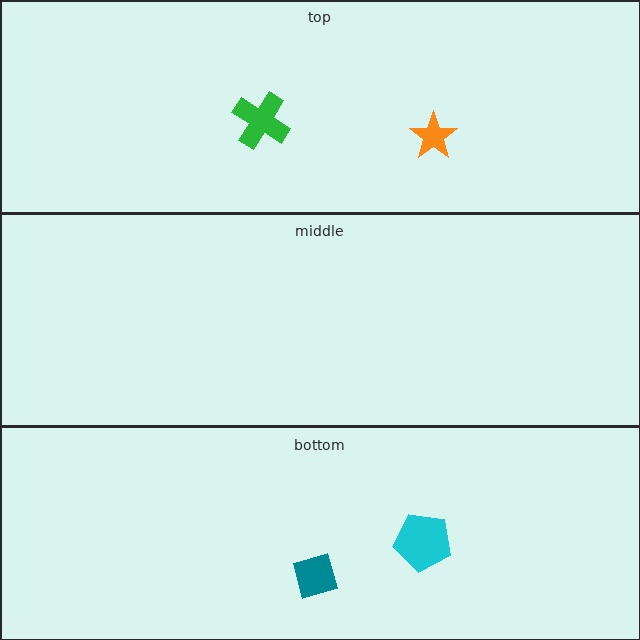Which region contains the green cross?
The top region.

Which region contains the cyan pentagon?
The bottom region.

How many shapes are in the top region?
2.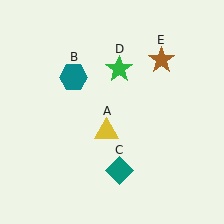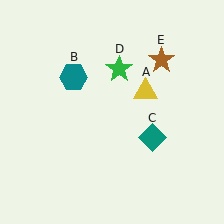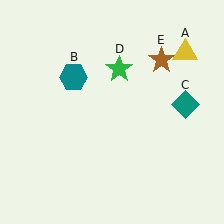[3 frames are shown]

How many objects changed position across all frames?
2 objects changed position: yellow triangle (object A), teal diamond (object C).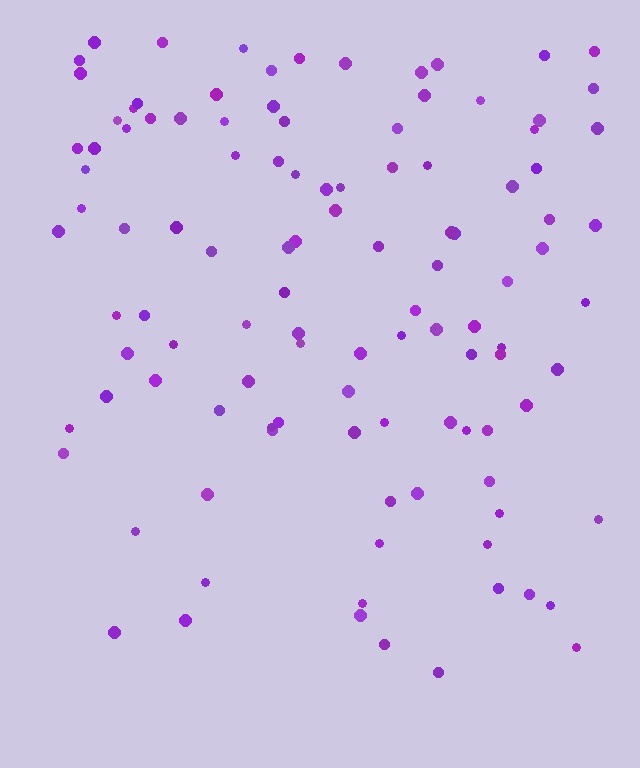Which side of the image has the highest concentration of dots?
The top.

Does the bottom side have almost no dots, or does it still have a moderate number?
Still a moderate number, just noticeably fewer than the top.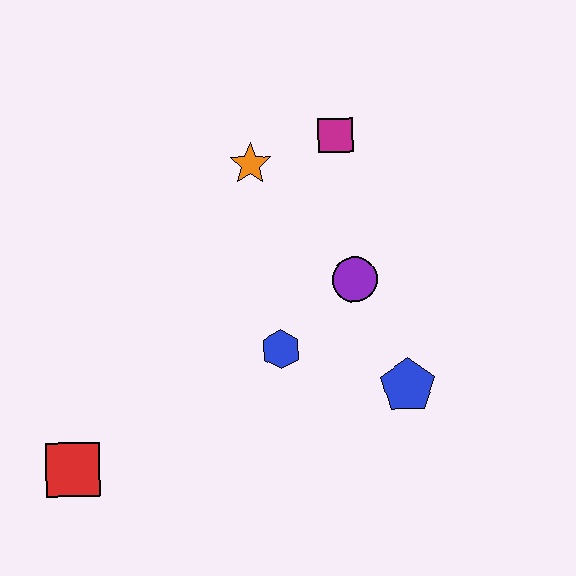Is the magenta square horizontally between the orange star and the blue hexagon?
No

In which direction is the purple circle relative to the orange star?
The purple circle is below the orange star.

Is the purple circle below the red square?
No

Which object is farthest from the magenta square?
The red square is farthest from the magenta square.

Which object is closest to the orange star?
The magenta square is closest to the orange star.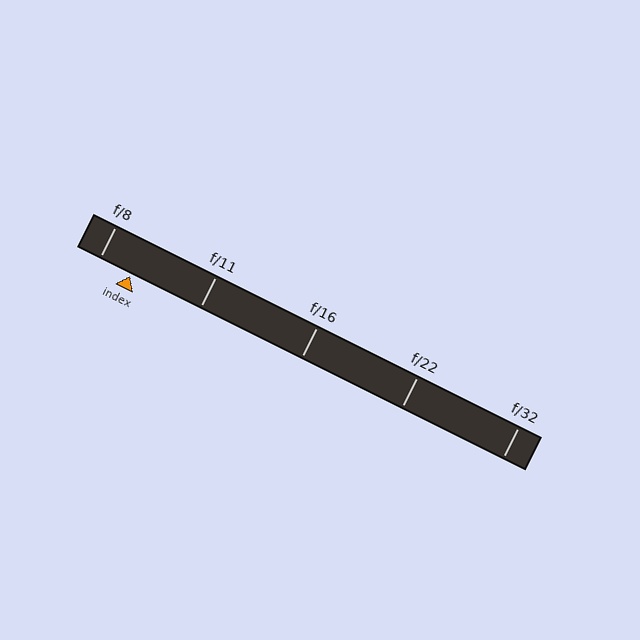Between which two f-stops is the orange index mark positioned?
The index mark is between f/8 and f/11.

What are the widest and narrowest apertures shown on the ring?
The widest aperture shown is f/8 and the narrowest is f/32.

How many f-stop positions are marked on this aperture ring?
There are 5 f-stop positions marked.